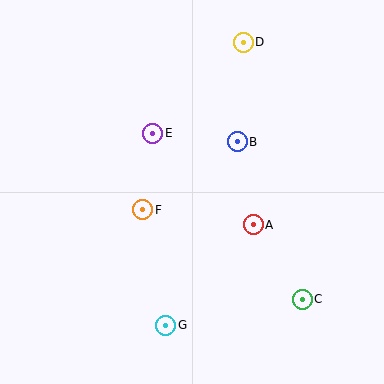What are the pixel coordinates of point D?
Point D is at (243, 42).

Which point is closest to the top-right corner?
Point D is closest to the top-right corner.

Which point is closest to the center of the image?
Point F at (143, 210) is closest to the center.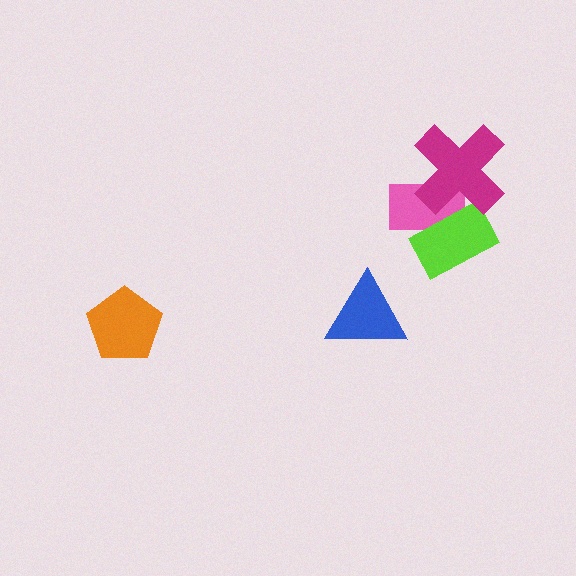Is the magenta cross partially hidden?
No, no other shape covers it.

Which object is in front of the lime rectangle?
The magenta cross is in front of the lime rectangle.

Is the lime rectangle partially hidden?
Yes, it is partially covered by another shape.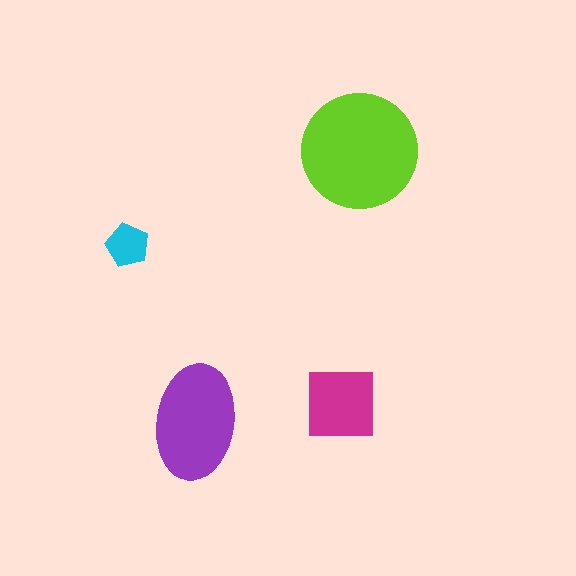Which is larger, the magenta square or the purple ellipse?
The purple ellipse.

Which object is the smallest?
The cyan pentagon.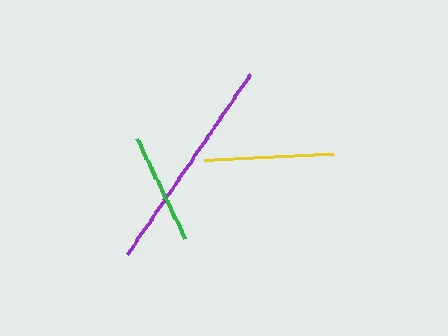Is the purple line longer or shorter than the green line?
The purple line is longer than the green line.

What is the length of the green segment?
The green segment is approximately 111 pixels long.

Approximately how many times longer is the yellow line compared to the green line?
The yellow line is approximately 1.2 times the length of the green line.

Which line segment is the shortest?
The green line is the shortest at approximately 111 pixels.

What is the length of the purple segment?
The purple segment is approximately 218 pixels long.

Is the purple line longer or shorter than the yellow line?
The purple line is longer than the yellow line.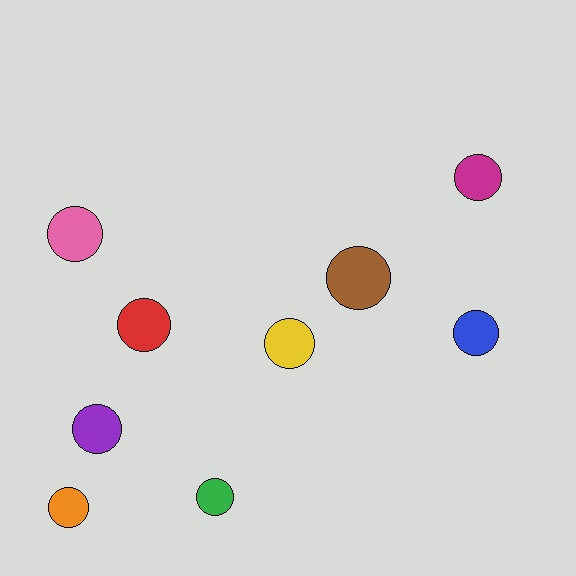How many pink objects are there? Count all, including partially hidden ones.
There is 1 pink object.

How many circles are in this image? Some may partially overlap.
There are 9 circles.